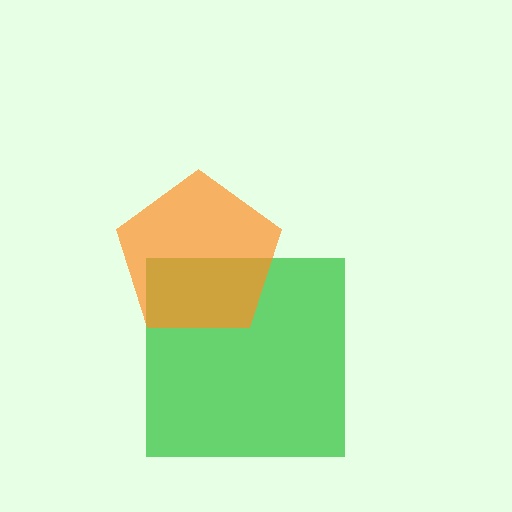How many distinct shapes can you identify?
There are 2 distinct shapes: a green square, an orange pentagon.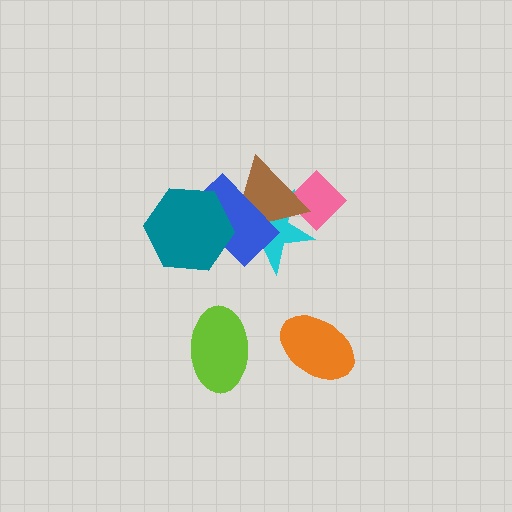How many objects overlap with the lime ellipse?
0 objects overlap with the lime ellipse.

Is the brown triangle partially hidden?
Yes, it is partially covered by another shape.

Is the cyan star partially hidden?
Yes, it is partially covered by another shape.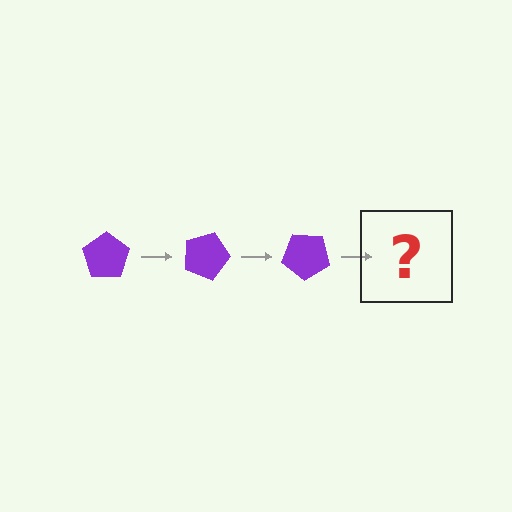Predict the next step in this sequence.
The next step is a purple pentagon rotated 60 degrees.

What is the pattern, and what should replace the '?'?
The pattern is that the pentagon rotates 20 degrees each step. The '?' should be a purple pentagon rotated 60 degrees.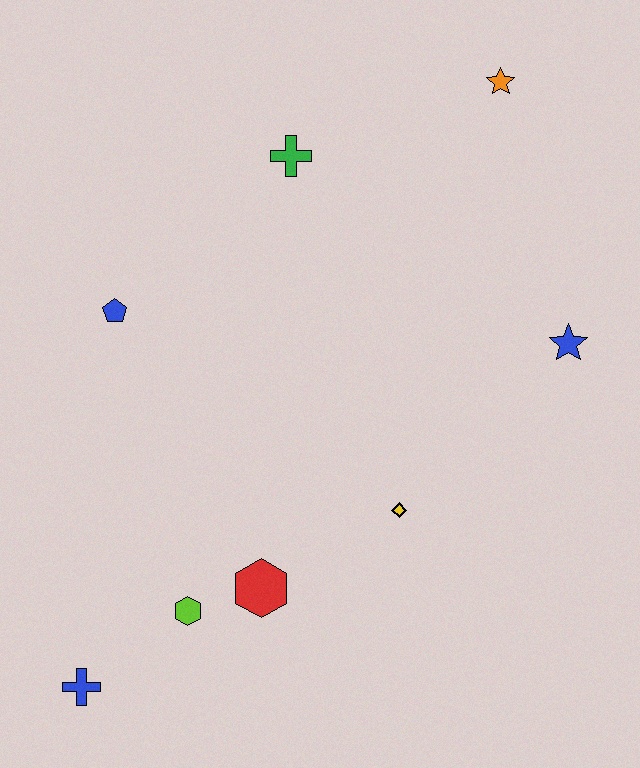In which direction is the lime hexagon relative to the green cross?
The lime hexagon is below the green cross.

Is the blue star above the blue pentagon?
No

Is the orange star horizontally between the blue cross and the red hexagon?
No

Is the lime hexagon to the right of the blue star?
No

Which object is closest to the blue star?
The yellow diamond is closest to the blue star.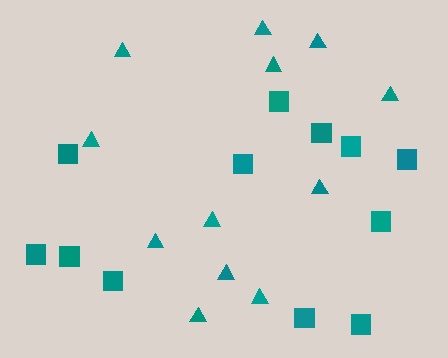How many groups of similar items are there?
There are 2 groups: one group of squares (12) and one group of triangles (12).